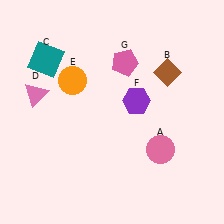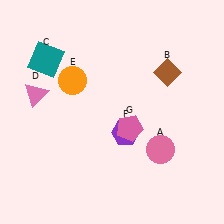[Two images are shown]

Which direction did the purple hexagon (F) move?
The purple hexagon (F) moved down.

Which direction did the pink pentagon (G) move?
The pink pentagon (G) moved down.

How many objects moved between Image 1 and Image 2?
2 objects moved between the two images.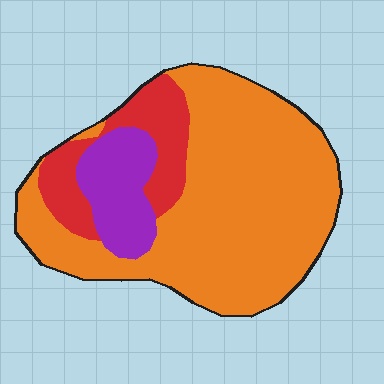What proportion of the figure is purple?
Purple takes up less than a sixth of the figure.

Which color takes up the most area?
Orange, at roughly 70%.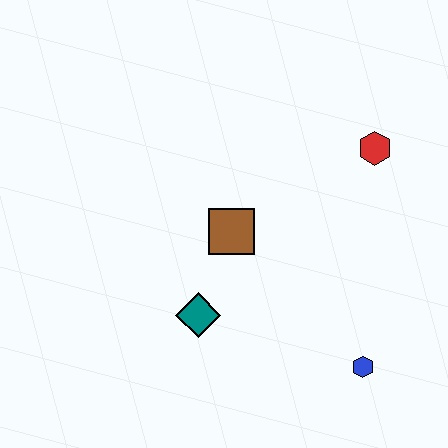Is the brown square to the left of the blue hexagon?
Yes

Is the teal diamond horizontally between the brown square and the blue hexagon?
No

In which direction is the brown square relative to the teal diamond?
The brown square is above the teal diamond.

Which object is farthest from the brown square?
The blue hexagon is farthest from the brown square.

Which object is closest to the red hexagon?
The brown square is closest to the red hexagon.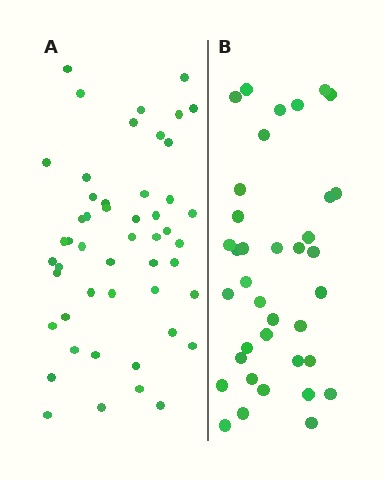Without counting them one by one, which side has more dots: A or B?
Region A (the left region) has more dots.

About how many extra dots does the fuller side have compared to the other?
Region A has approximately 15 more dots than region B.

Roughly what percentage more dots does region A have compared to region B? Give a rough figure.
About 35% more.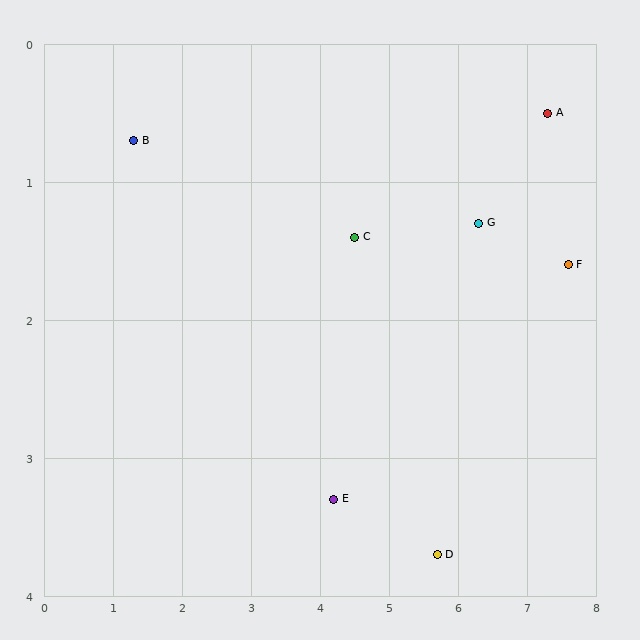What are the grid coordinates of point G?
Point G is at approximately (6.3, 1.3).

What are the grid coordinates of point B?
Point B is at approximately (1.3, 0.7).